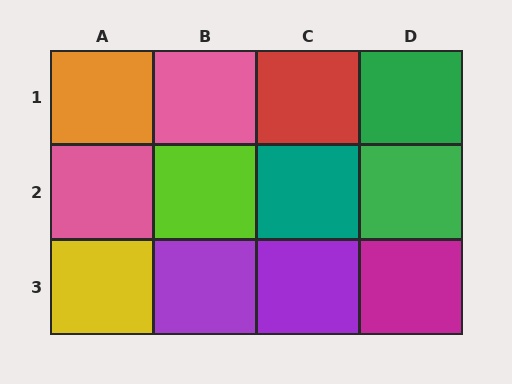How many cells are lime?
1 cell is lime.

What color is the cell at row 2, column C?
Teal.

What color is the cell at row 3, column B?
Purple.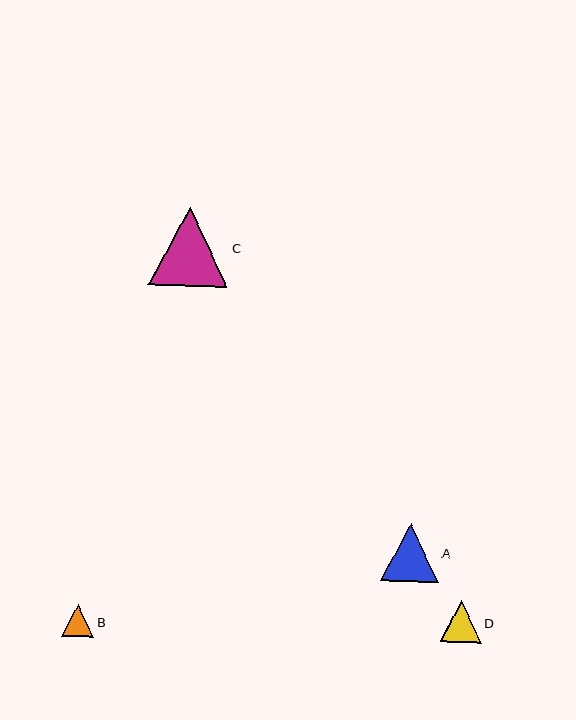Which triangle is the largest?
Triangle C is the largest with a size of approximately 79 pixels.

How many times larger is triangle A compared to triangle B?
Triangle A is approximately 1.8 times the size of triangle B.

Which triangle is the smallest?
Triangle B is the smallest with a size of approximately 32 pixels.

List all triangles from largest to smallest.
From largest to smallest: C, A, D, B.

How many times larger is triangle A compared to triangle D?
Triangle A is approximately 1.4 times the size of triangle D.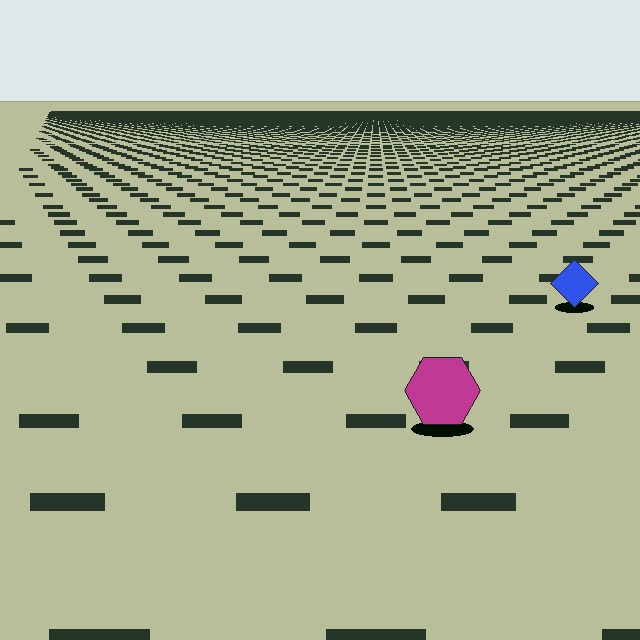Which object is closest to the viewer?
The magenta hexagon is closest. The texture marks near it are larger and more spread out.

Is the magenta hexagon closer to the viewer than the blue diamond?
Yes. The magenta hexagon is closer — you can tell from the texture gradient: the ground texture is coarser near it.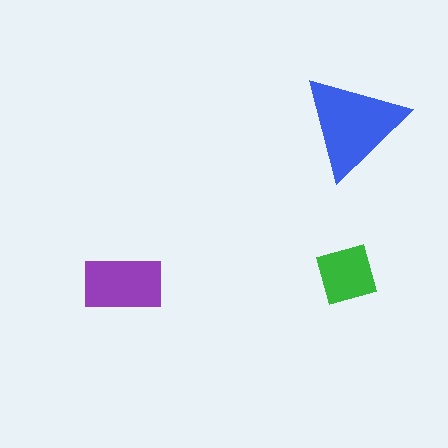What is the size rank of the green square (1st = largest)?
3rd.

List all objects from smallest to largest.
The green square, the purple rectangle, the blue triangle.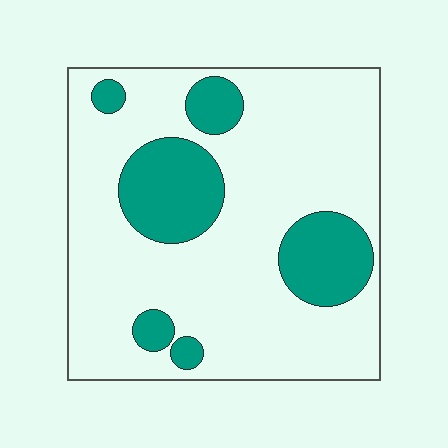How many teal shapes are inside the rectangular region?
6.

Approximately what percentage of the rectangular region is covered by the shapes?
Approximately 25%.